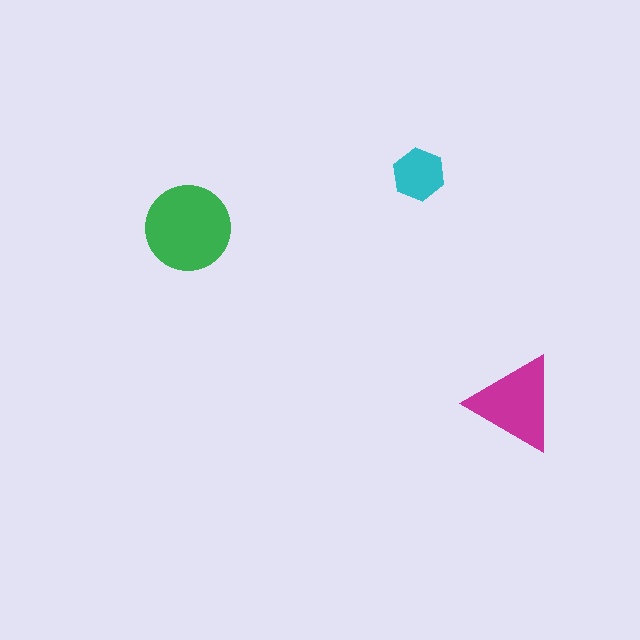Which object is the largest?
The green circle.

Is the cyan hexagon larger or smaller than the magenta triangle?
Smaller.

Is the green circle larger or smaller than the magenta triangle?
Larger.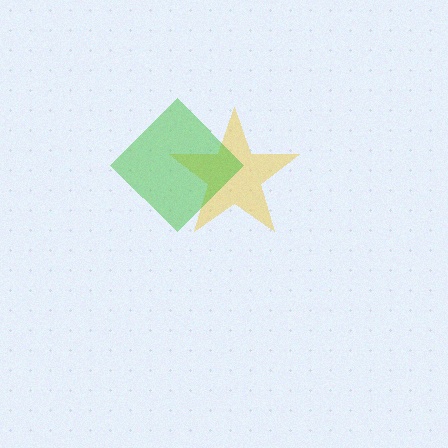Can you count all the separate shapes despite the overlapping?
Yes, there are 2 separate shapes.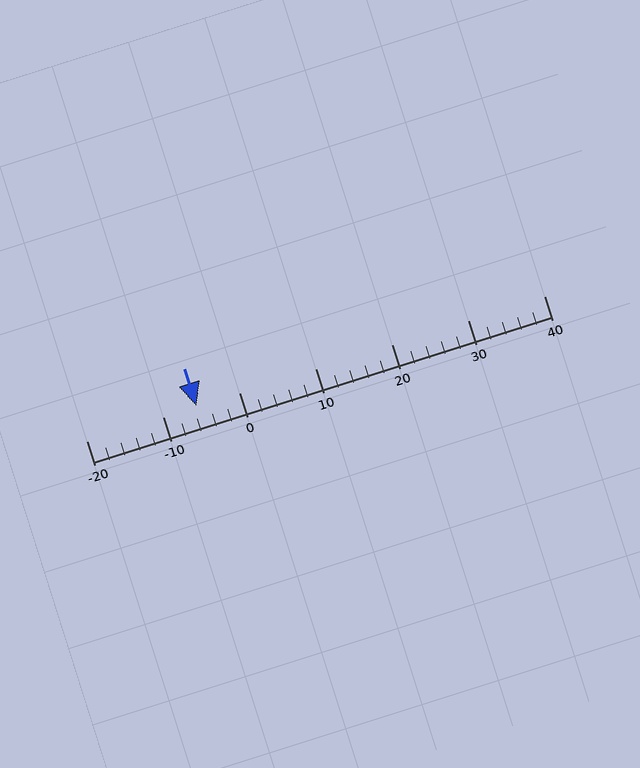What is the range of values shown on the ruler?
The ruler shows values from -20 to 40.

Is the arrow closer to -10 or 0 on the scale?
The arrow is closer to -10.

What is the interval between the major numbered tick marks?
The major tick marks are spaced 10 units apart.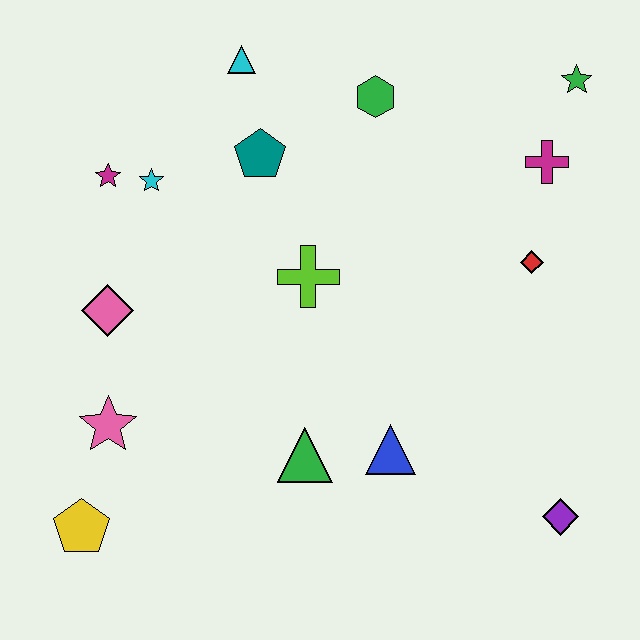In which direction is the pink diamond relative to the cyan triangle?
The pink diamond is below the cyan triangle.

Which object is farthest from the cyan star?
The purple diamond is farthest from the cyan star.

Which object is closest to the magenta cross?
The green star is closest to the magenta cross.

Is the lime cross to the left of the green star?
Yes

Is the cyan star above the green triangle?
Yes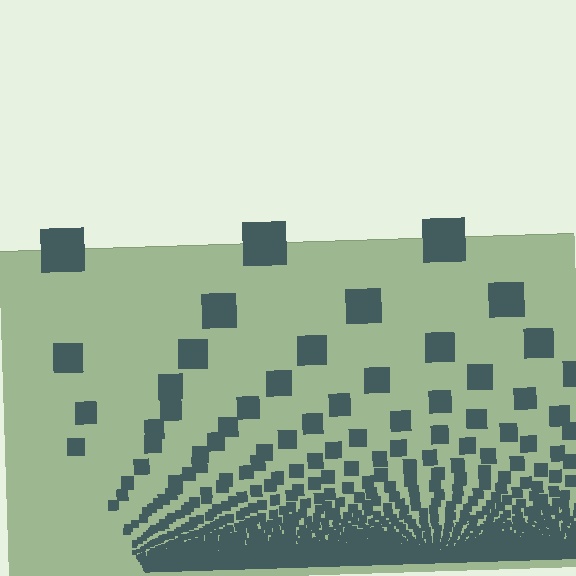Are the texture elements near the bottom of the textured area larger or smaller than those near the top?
Smaller. The gradient is inverted — elements near the bottom are smaller and denser.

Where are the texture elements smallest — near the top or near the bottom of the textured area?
Near the bottom.